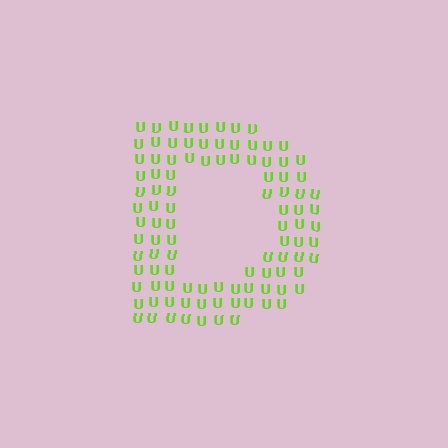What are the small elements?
The small elements are letter U's.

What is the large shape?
The large shape is the letter D.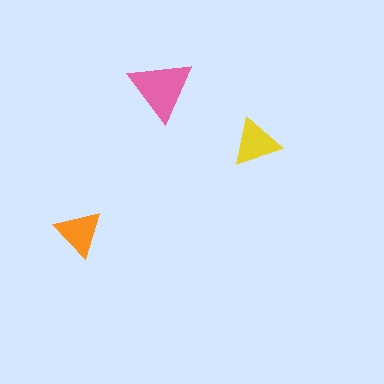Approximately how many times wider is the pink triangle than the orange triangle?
About 1.5 times wider.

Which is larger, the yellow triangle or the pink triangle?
The pink one.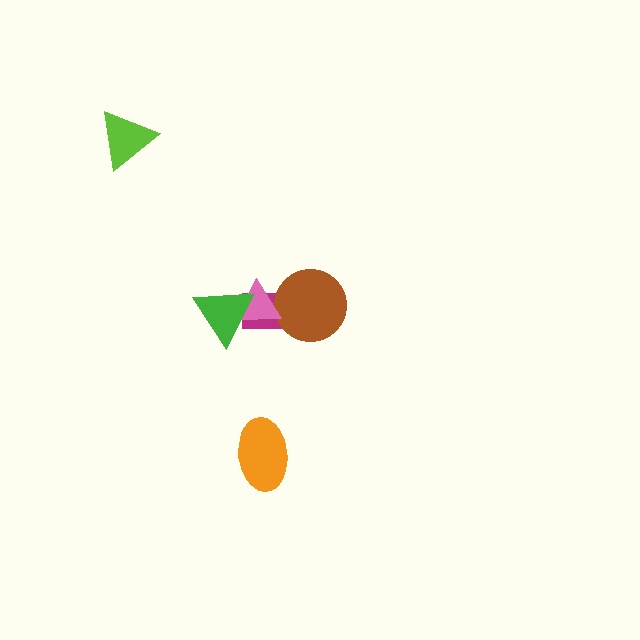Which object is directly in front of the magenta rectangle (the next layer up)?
The brown circle is directly in front of the magenta rectangle.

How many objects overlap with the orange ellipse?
0 objects overlap with the orange ellipse.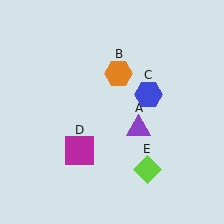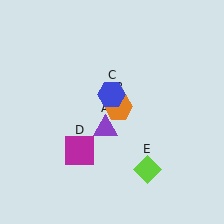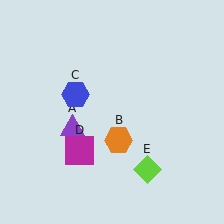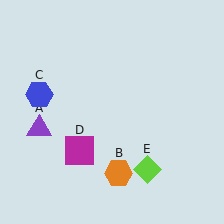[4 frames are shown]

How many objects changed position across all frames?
3 objects changed position: purple triangle (object A), orange hexagon (object B), blue hexagon (object C).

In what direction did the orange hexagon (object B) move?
The orange hexagon (object B) moved down.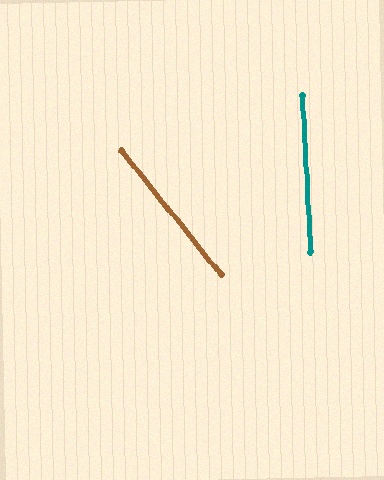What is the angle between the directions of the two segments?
Approximately 36 degrees.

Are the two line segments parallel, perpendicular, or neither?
Neither parallel nor perpendicular — they differ by about 36°.